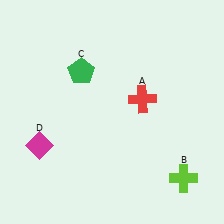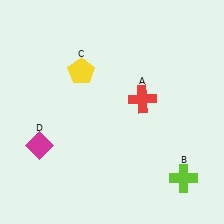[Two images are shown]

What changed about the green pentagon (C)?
In Image 1, C is green. In Image 2, it changed to yellow.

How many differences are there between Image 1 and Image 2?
There is 1 difference between the two images.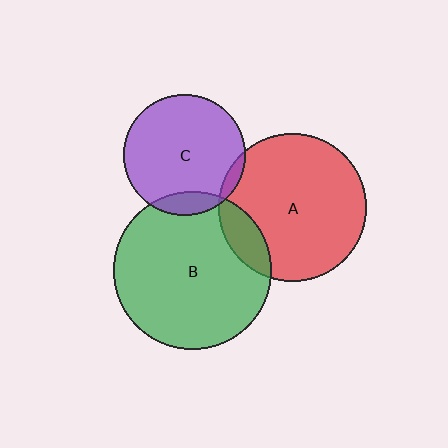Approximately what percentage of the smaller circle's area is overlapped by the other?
Approximately 5%.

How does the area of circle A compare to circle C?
Approximately 1.5 times.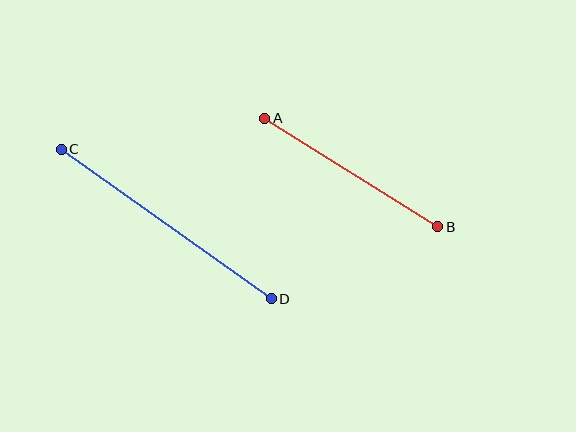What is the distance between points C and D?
The distance is approximately 258 pixels.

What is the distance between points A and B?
The distance is approximately 204 pixels.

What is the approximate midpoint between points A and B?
The midpoint is at approximately (351, 173) pixels.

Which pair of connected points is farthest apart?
Points C and D are farthest apart.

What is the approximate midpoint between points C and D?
The midpoint is at approximately (166, 224) pixels.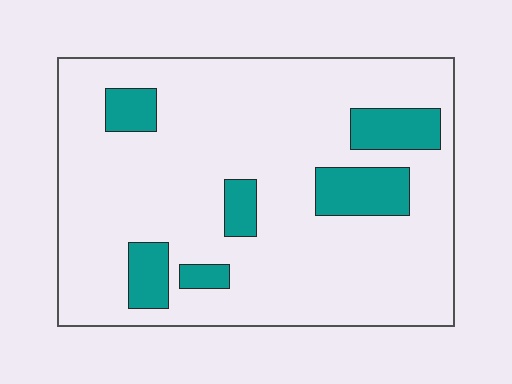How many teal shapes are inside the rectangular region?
6.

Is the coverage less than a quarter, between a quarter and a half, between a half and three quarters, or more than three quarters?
Less than a quarter.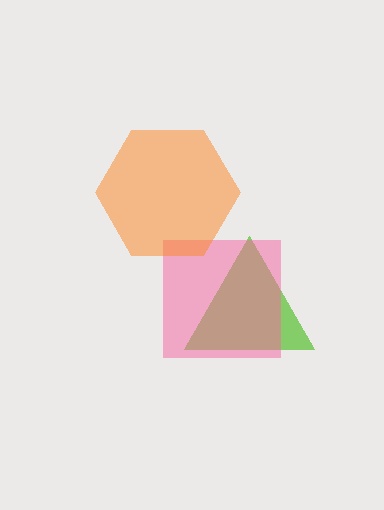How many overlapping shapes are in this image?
There are 3 overlapping shapes in the image.